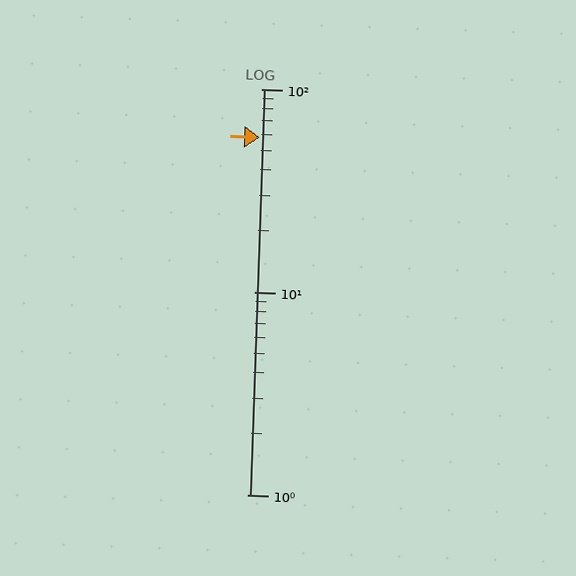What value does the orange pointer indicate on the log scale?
The pointer indicates approximately 58.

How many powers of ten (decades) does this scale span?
The scale spans 2 decades, from 1 to 100.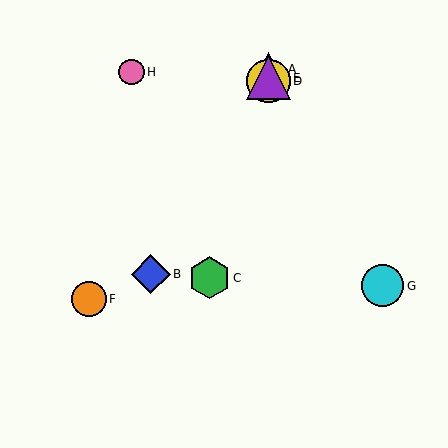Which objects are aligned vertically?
Objects A, D, E are aligned vertically.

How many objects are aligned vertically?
3 objects (A, D, E) are aligned vertically.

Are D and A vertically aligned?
Yes, both are at x≈268.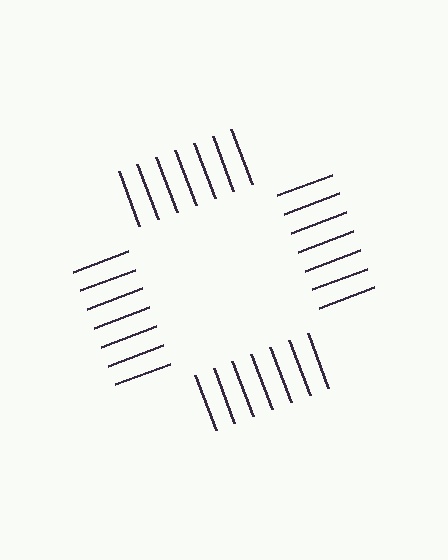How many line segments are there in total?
28 — 7 along each of the 4 edges.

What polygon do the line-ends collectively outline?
An illusory square — the line segments terminate on its edges but no continuous stroke is drawn.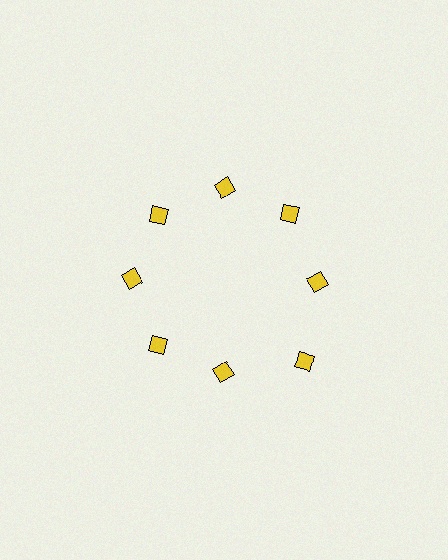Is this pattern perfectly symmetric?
No. The 8 yellow diamonds are arranged in a ring, but one element near the 4 o'clock position is pushed outward from the center, breaking the 8-fold rotational symmetry.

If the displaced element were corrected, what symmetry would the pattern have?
It would have 8-fold rotational symmetry — the pattern would map onto itself every 45 degrees.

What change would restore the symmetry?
The symmetry would be restored by moving it inward, back onto the ring so that all 8 diamonds sit at equal angles and equal distance from the center.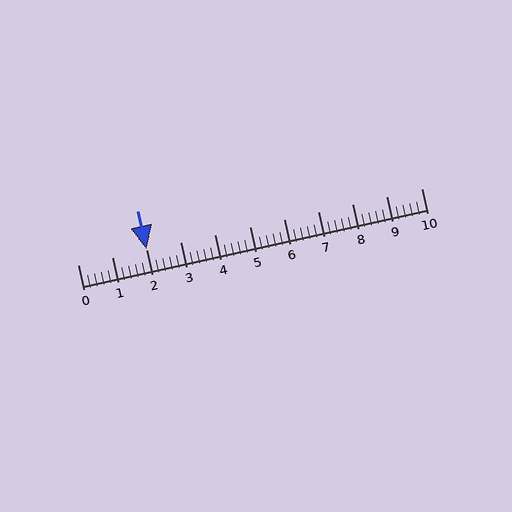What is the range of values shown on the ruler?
The ruler shows values from 0 to 10.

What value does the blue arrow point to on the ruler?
The blue arrow points to approximately 2.0.